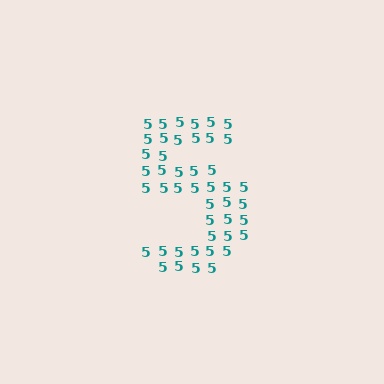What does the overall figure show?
The overall figure shows the digit 5.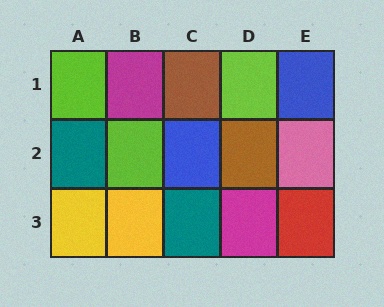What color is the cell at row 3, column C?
Teal.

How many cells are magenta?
2 cells are magenta.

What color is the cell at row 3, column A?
Yellow.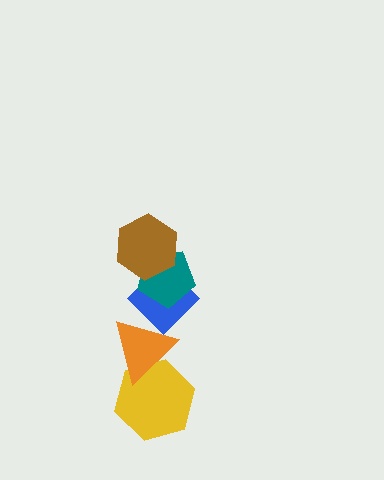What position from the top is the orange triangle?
The orange triangle is 4th from the top.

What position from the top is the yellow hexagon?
The yellow hexagon is 5th from the top.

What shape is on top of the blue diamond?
The teal pentagon is on top of the blue diamond.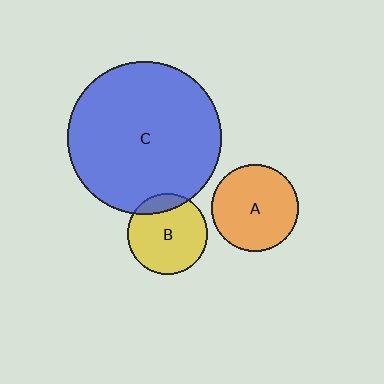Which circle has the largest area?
Circle C (blue).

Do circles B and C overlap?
Yes.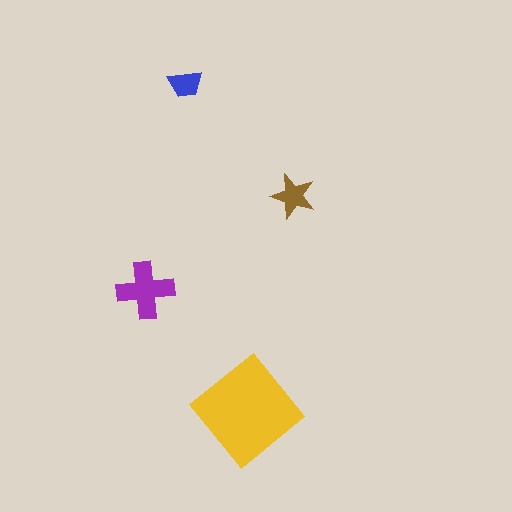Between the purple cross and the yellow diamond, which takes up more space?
The yellow diamond.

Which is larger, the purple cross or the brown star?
The purple cross.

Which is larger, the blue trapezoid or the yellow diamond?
The yellow diamond.